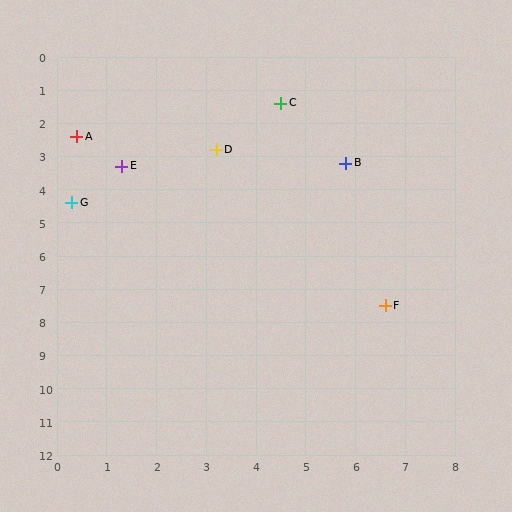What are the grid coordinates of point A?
Point A is at approximately (0.4, 2.4).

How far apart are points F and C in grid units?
Points F and C are about 6.5 grid units apart.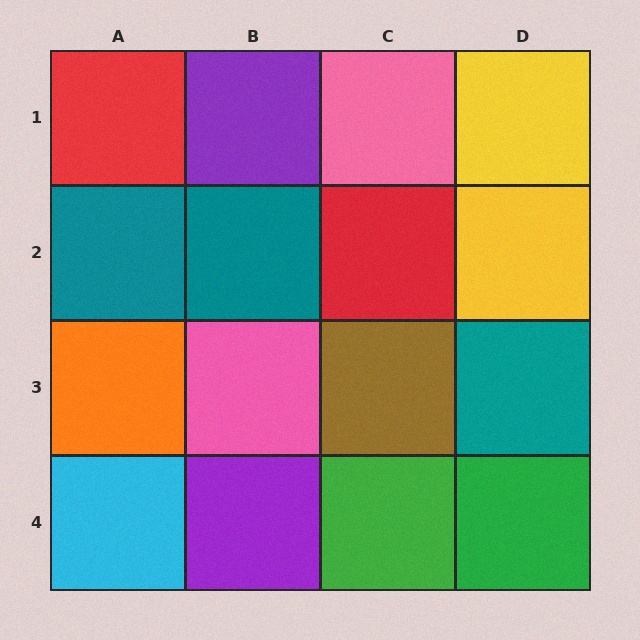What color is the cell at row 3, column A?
Orange.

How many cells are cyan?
1 cell is cyan.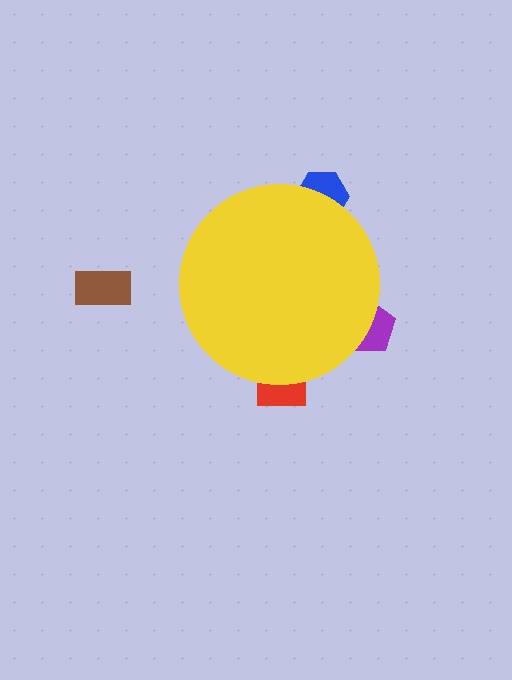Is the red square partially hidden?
Yes, the red square is partially hidden behind the yellow circle.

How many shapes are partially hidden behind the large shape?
3 shapes are partially hidden.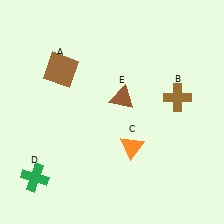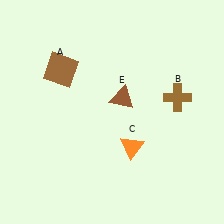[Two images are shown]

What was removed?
The green cross (D) was removed in Image 2.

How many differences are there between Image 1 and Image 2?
There is 1 difference between the two images.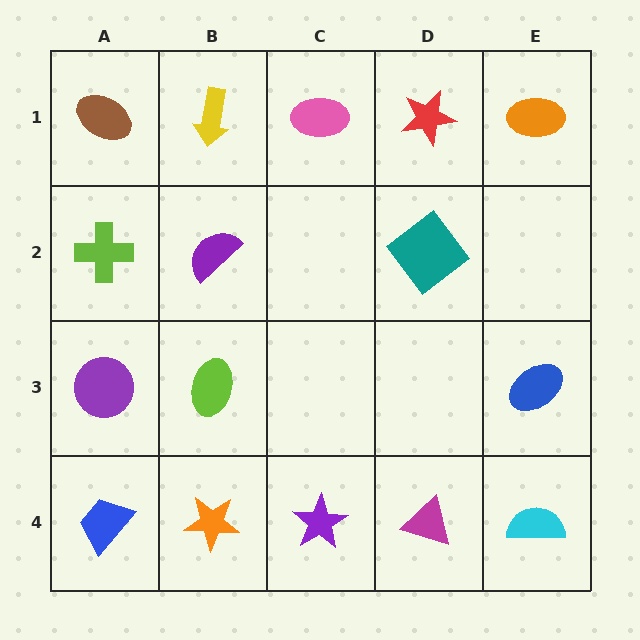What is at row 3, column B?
A lime ellipse.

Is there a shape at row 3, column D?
No, that cell is empty.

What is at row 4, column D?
A magenta triangle.